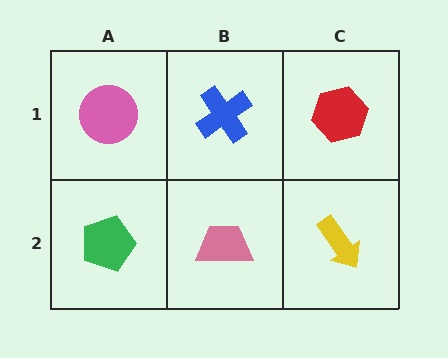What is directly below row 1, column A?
A green pentagon.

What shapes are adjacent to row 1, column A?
A green pentagon (row 2, column A), a blue cross (row 1, column B).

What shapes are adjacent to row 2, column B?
A blue cross (row 1, column B), a green pentagon (row 2, column A), a yellow arrow (row 2, column C).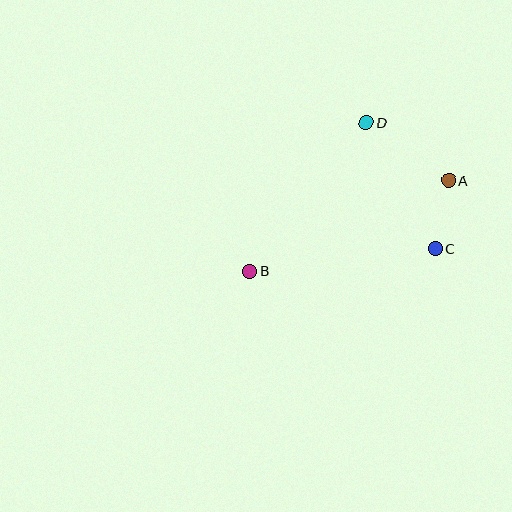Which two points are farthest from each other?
Points A and B are farthest from each other.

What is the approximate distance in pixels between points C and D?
The distance between C and D is approximately 144 pixels.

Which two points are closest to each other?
Points A and C are closest to each other.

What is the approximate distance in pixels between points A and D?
The distance between A and D is approximately 101 pixels.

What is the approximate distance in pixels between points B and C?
The distance between B and C is approximately 188 pixels.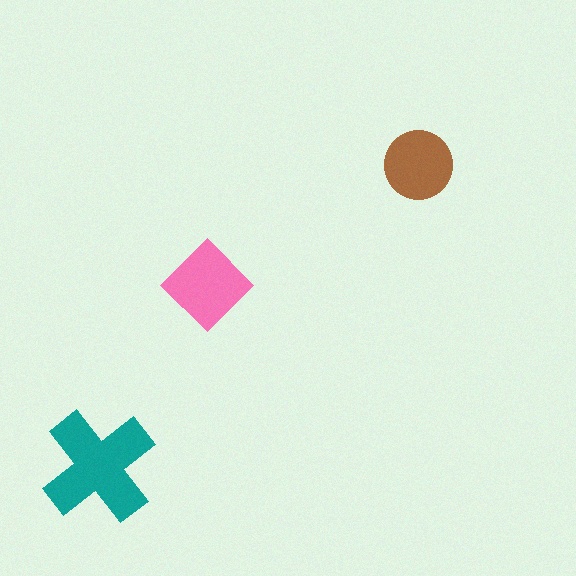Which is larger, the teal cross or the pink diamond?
The teal cross.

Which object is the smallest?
The brown circle.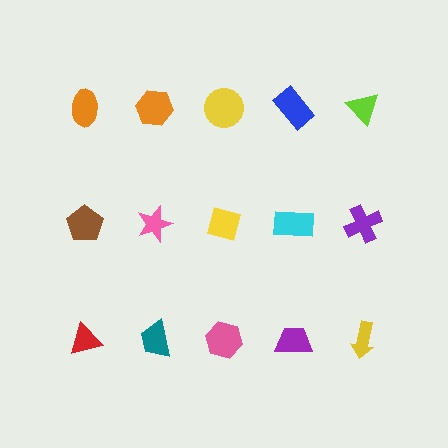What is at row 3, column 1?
A red triangle.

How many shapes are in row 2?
5 shapes.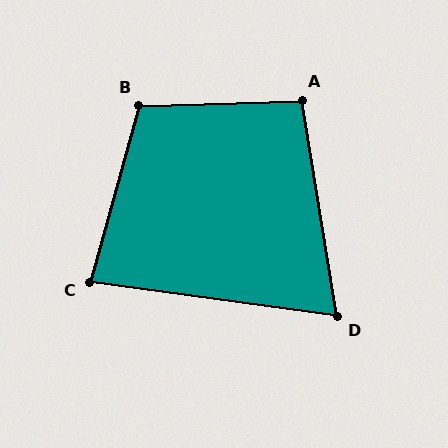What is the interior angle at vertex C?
Approximately 83 degrees (acute).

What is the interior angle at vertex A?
Approximately 97 degrees (obtuse).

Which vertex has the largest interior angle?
B, at approximately 107 degrees.